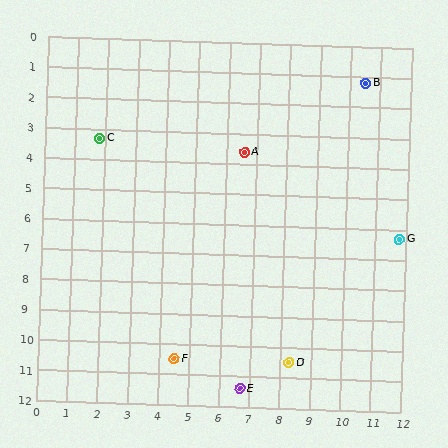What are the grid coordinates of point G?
Point G is at approximately (11.8, 6.3).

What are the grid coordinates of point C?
Point C is at approximately (1.8, 3.3).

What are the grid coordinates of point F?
Point F is at approximately (4.5, 10.5).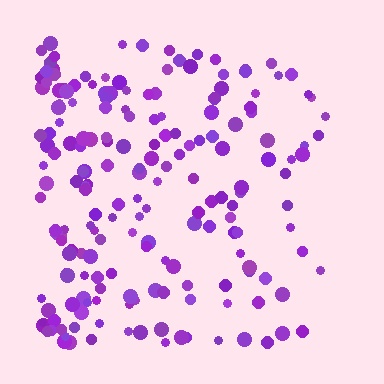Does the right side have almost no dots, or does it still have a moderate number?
Still a moderate number, just noticeably fewer than the left.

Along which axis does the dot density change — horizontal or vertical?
Horizontal.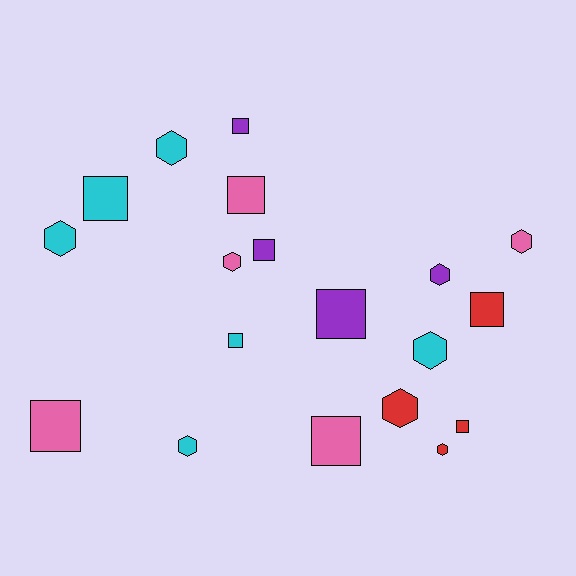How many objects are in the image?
There are 19 objects.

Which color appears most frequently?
Cyan, with 6 objects.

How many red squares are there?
There are 2 red squares.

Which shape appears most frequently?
Square, with 10 objects.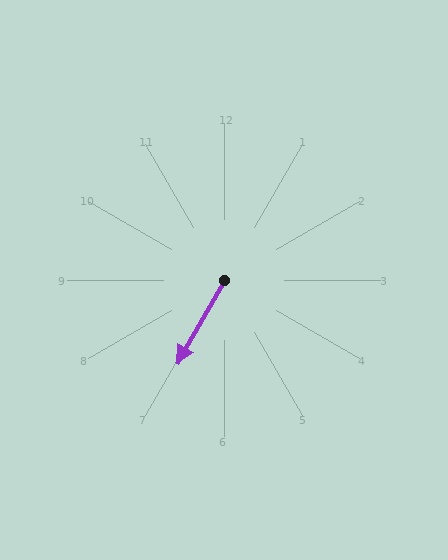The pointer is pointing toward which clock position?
Roughly 7 o'clock.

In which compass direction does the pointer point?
Southwest.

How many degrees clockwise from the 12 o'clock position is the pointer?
Approximately 209 degrees.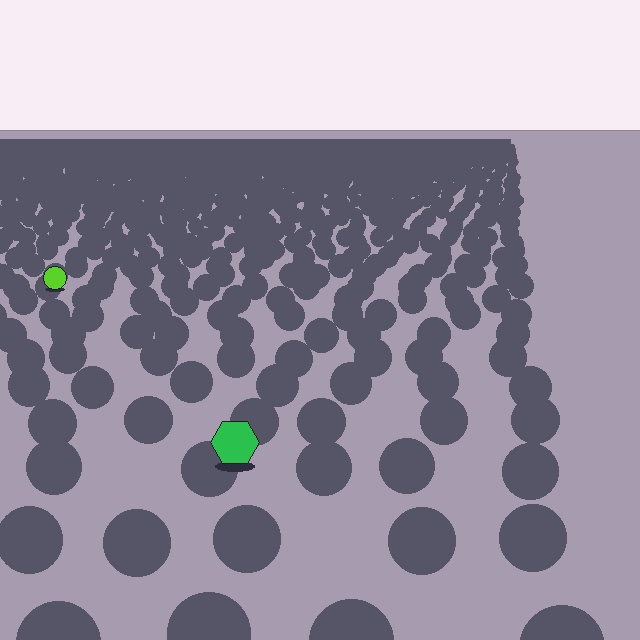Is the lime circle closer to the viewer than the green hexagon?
No. The green hexagon is closer — you can tell from the texture gradient: the ground texture is coarser near it.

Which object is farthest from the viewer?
The lime circle is farthest from the viewer. It appears smaller and the ground texture around it is denser.